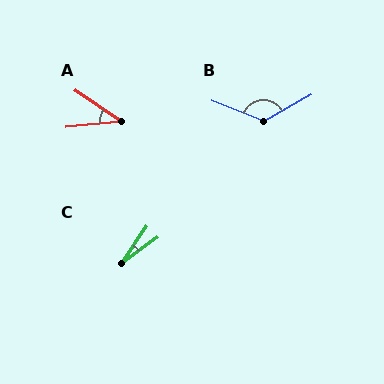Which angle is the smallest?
C, at approximately 20 degrees.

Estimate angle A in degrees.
Approximately 39 degrees.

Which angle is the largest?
B, at approximately 129 degrees.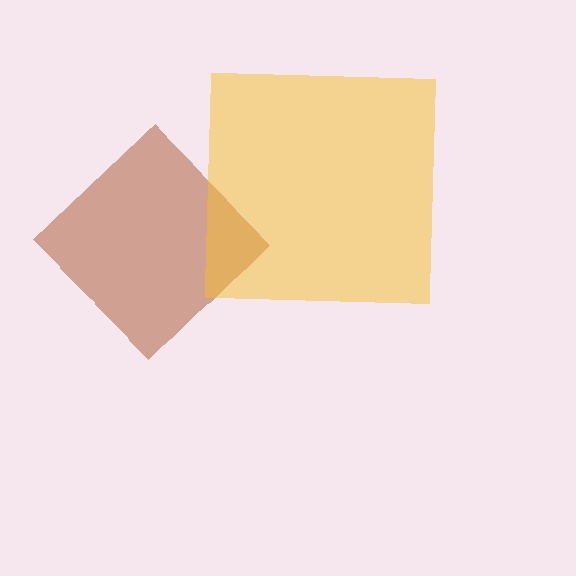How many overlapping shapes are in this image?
There are 2 overlapping shapes in the image.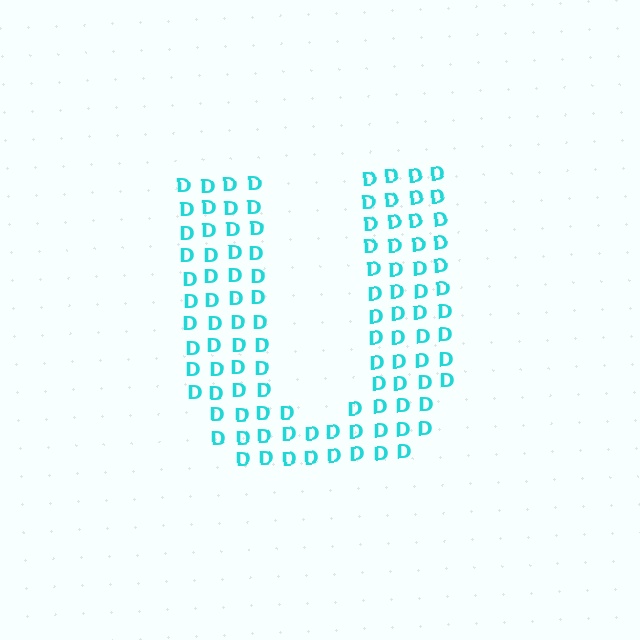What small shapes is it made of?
It is made of small letter D's.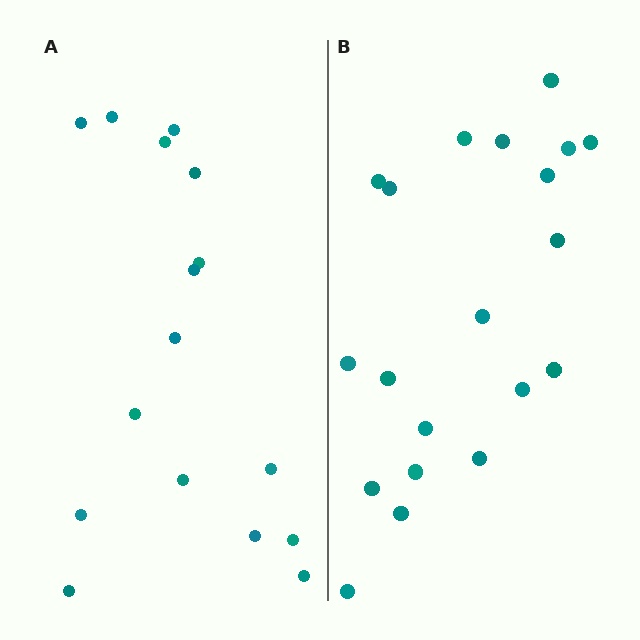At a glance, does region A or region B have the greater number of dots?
Region B (the right region) has more dots.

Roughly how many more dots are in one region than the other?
Region B has about 4 more dots than region A.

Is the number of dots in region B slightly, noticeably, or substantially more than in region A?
Region B has noticeably more, but not dramatically so. The ratio is roughly 1.2 to 1.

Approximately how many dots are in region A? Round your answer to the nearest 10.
About 20 dots. (The exact count is 16, which rounds to 20.)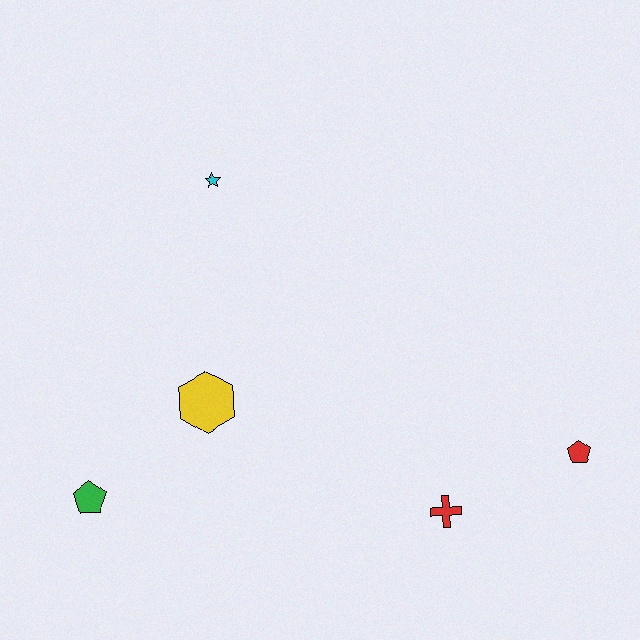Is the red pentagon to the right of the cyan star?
Yes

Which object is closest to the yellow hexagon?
The green pentagon is closest to the yellow hexagon.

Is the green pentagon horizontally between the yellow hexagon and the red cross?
No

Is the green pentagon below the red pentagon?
Yes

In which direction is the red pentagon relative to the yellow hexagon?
The red pentagon is to the right of the yellow hexagon.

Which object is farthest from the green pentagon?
The red pentagon is farthest from the green pentagon.